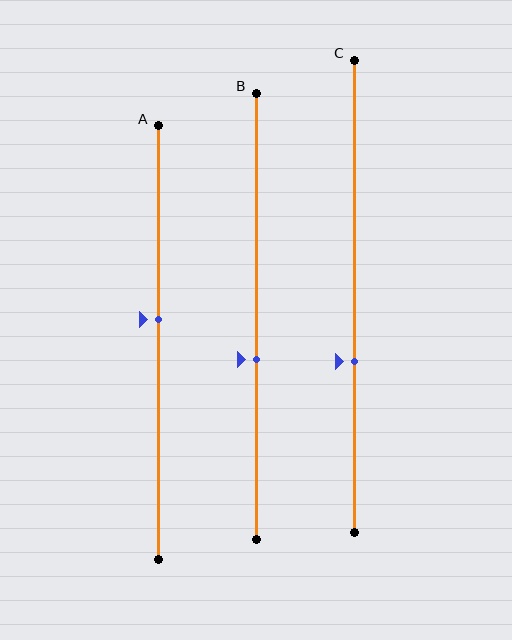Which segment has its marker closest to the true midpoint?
Segment A has its marker closest to the true midpoint.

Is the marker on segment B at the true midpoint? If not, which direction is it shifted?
No, the marker on segment B is shifted downward by about 10% of the segment length.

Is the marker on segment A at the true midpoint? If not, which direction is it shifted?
No, the marker on segment A is shifted upward by about 5% of the segment length.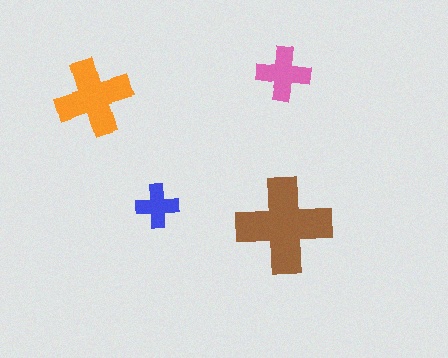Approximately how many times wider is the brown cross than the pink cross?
About 2 times wider.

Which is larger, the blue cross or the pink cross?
The pink one.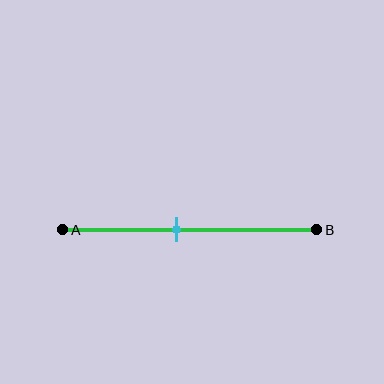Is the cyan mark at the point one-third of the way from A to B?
No, the mark is at about 45% from A, not at the 33% one-third point.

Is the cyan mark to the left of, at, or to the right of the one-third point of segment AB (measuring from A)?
The cyan mark is to the right of the one-third point of segment AB.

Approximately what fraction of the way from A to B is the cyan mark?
The cyan mark is approximately 45% of the way from A to B.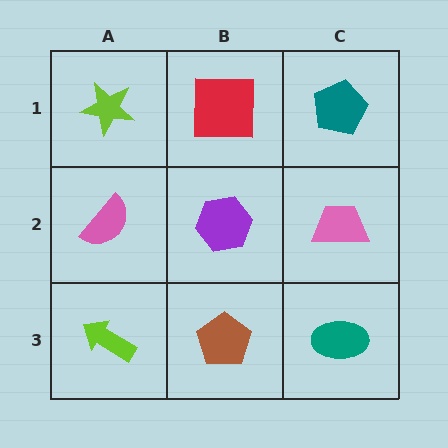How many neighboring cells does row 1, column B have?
3.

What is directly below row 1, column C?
A pink trapezoid.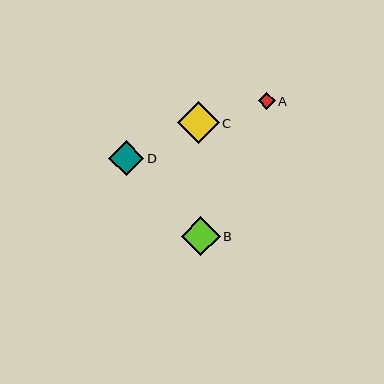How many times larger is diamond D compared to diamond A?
Diamond D is approximately 2.1 times the size of diamond A.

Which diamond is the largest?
Diamond C is the largest with a size of approximately 42 pixels.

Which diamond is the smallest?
Diamond A is the smallest with a size of approximately 17 pixels.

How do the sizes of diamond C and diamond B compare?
Diamond C and diamond B are approximately the same size.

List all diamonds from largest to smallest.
From largest to smallest: C, B, D, A.